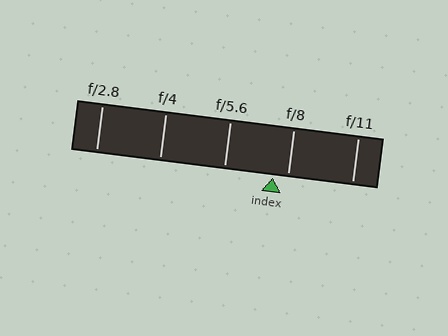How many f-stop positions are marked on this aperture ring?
There are 5 f-stop positions marked.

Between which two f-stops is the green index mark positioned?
The index mark is between f/5.6 and f/8.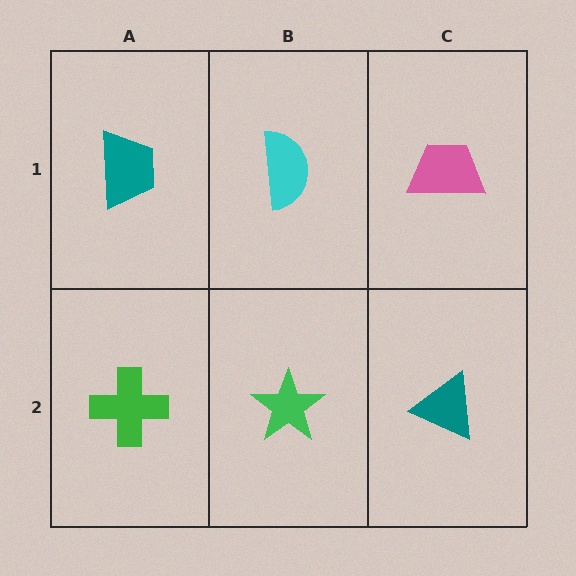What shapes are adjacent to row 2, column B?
A cyan semicircle (row 1, column B), a green cross (row 2, column A), a teal triangle (row 2, column C).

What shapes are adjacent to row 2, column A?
A teal trapezoid (row 1, column A), a green star (row 2, column B).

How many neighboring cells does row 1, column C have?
2.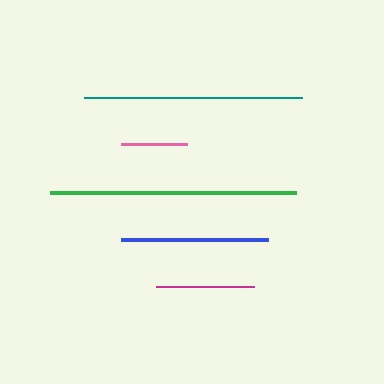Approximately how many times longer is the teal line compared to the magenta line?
The teal line is approximately 2.2 times the length of the magenta line.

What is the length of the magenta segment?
The magenta segment is approximately 98 pixels long.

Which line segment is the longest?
The green line is the longest at approximately 246 pixels.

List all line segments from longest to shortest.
From longest to shortest: green, teal, blue, magenta, pink.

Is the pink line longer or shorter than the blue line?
The blue line is longer than the pink line.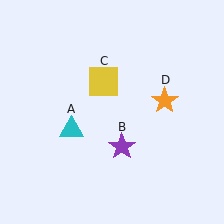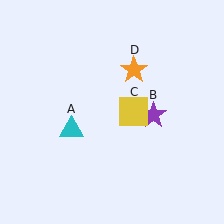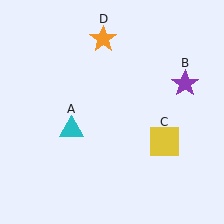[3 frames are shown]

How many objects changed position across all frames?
3 objects changed position: purple star (object B), yellow square (object C), orange star (object D).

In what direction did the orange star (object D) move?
The orange star (object D) moved up and to the left.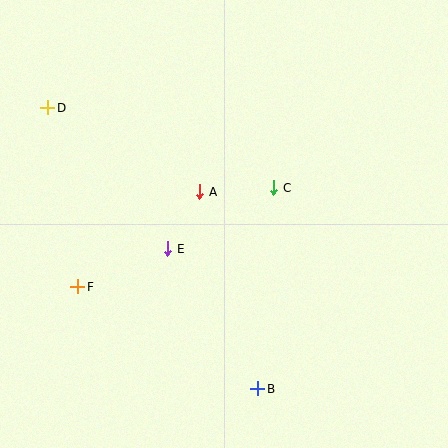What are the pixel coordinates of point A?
Point A is at (200, 192).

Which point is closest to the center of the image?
Point A at (200, 192) is closest to the center.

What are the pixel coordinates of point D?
Point D is at (48, 108).